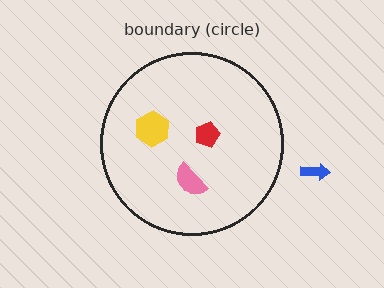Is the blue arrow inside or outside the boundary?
Outside.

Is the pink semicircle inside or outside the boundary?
Inside.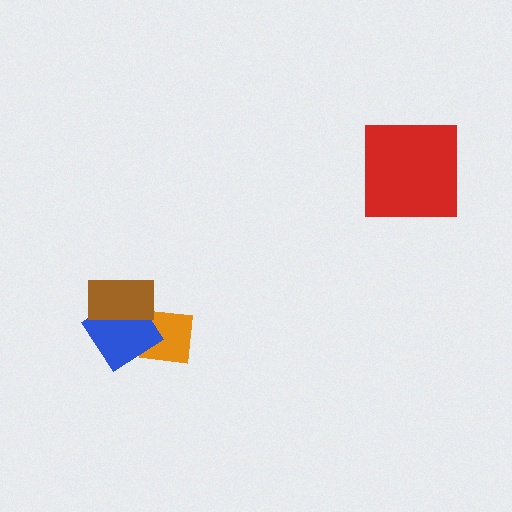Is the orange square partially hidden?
Yes, it is partially covered by another shape.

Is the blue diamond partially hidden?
Yes, it is partially covered by another shape.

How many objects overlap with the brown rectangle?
2 objects overlap with the brown rectangle.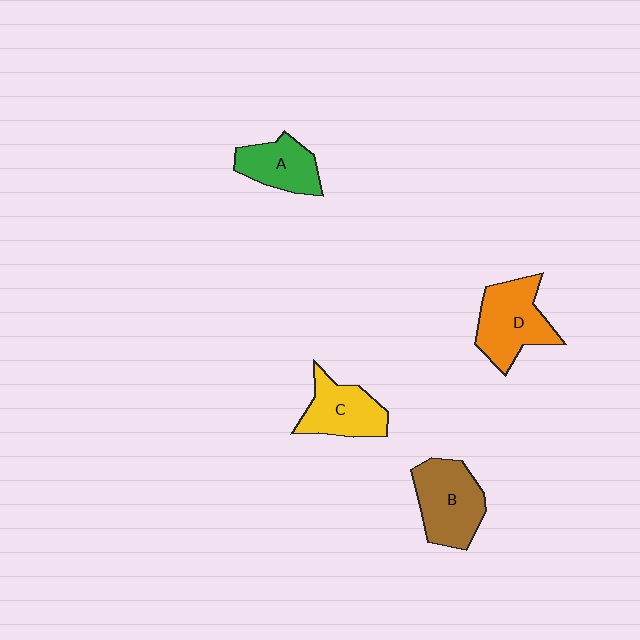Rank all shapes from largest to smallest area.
From largest to smallest: B (brown), D (orange), C (yellow), A (green).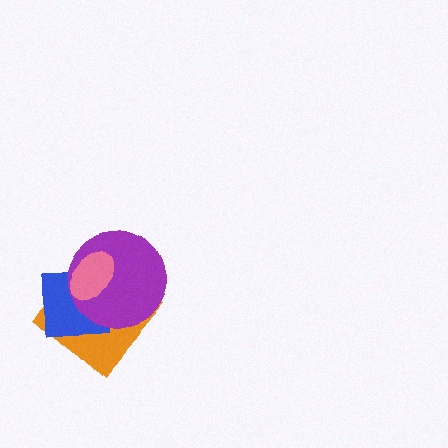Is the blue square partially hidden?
Yes, it is partially covered by another shape.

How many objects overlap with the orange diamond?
3 objects overlap with the orange diamond.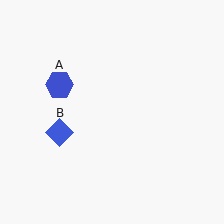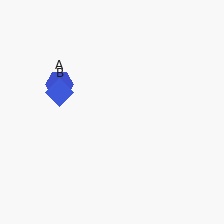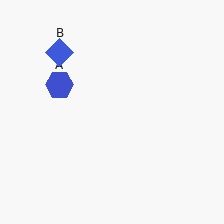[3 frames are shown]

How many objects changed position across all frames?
1 object changed position: blue diamond (object B).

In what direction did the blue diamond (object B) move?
The blue diamond (object B) moved up.